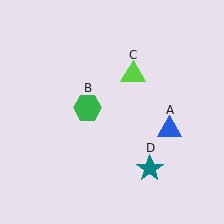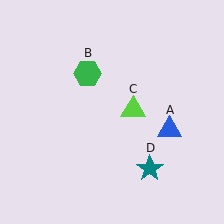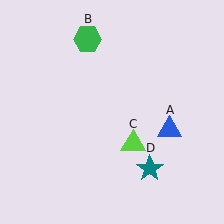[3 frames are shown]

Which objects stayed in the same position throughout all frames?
Blue triangle (object A) and teal star (object D) remained stationary.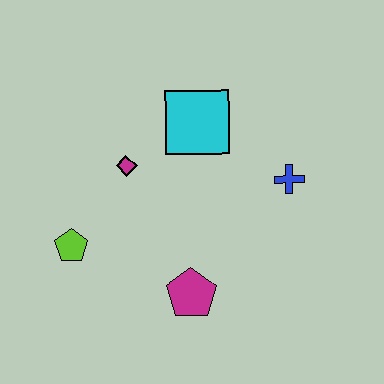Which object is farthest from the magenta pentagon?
The cyan square is farthest from the magenta pentagon.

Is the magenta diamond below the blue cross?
No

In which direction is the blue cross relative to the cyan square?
The blue cross is to the right of the cyan square.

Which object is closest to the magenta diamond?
The cyan square is closest to the magenta diamond.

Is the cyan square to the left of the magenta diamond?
No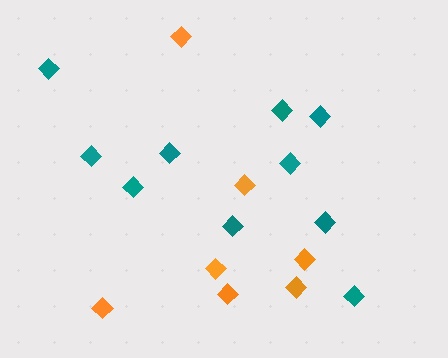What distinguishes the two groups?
There are 2 groups: one group of teal diamonds (10) and one group of orange diamonds (7).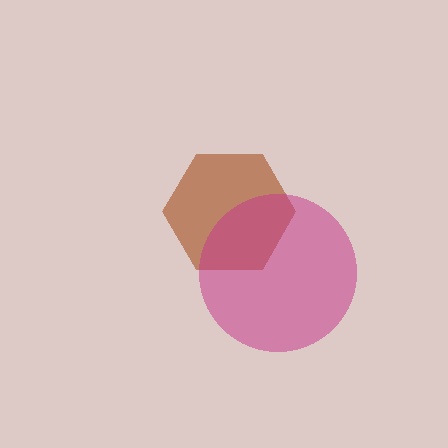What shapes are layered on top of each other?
The layered shapes are: a brown hexagon, a magenta circle.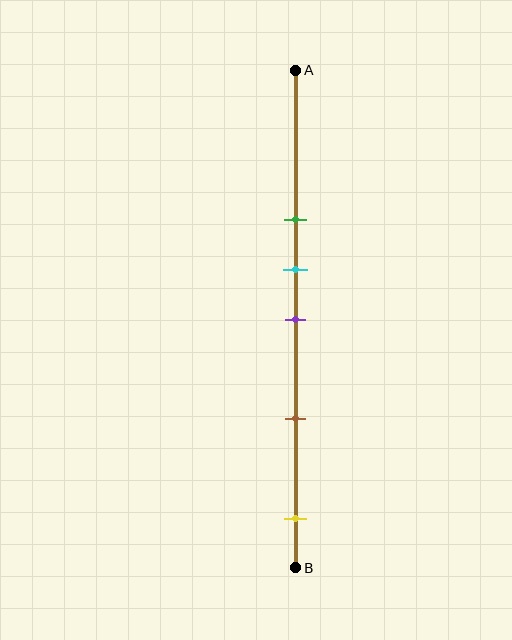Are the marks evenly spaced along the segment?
No, the marks are not evenly spaced.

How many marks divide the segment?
There are 5 marks dividing the segment.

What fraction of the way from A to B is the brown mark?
The brown mark is approximately 70% (0.7) of the way from A to B.